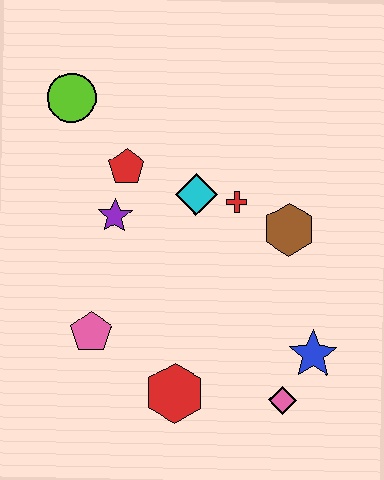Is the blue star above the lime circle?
No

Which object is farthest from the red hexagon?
The lime circle is farthest from the red hexagon.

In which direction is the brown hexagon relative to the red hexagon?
The brown hexagon is above the red hexagon.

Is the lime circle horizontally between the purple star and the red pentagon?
No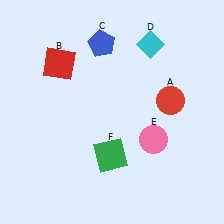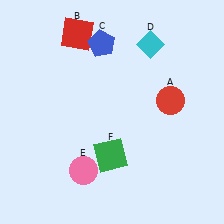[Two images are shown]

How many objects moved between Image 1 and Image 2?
2 objects moved between the two images.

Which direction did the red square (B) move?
The red square (B) moved up.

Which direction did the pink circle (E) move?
The pink circle (E) moved left.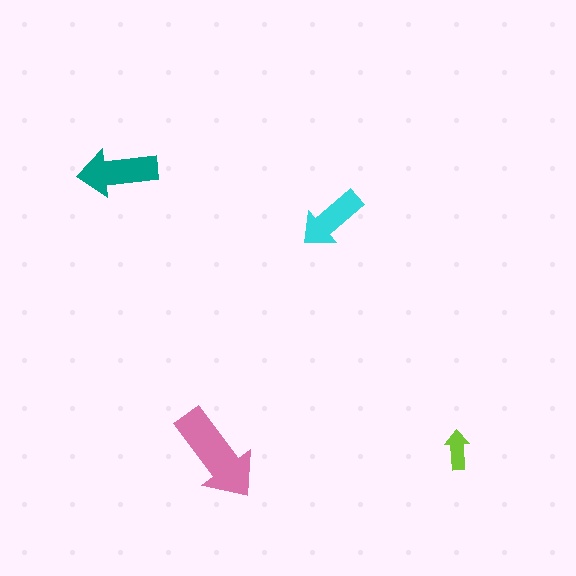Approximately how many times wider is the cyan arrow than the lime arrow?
About 1.5 times wider.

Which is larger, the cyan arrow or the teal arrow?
The teal one.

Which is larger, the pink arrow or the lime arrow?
The pink one.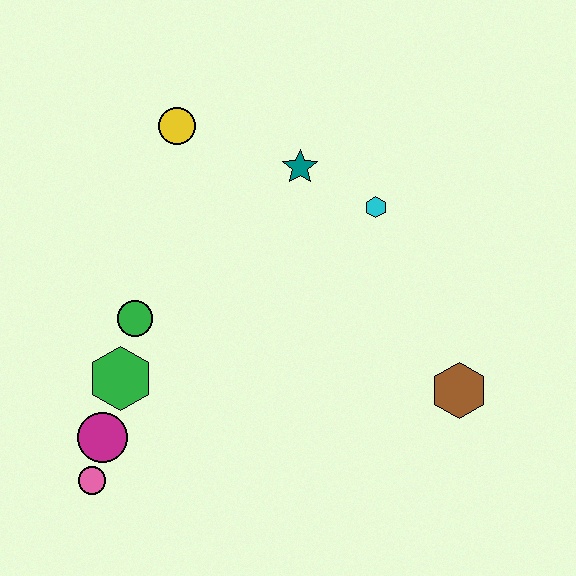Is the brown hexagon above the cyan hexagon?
No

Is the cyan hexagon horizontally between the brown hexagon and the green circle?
Yes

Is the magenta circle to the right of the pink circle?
Yes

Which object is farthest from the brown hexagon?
The yellow circle is farthest from the brown hexagon.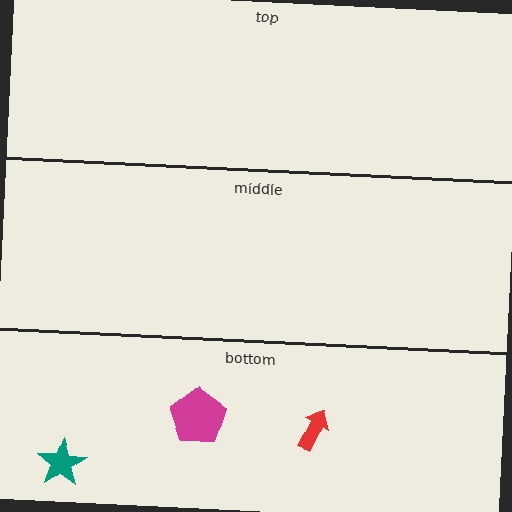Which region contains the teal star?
The bottom region.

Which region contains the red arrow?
The bottom region.